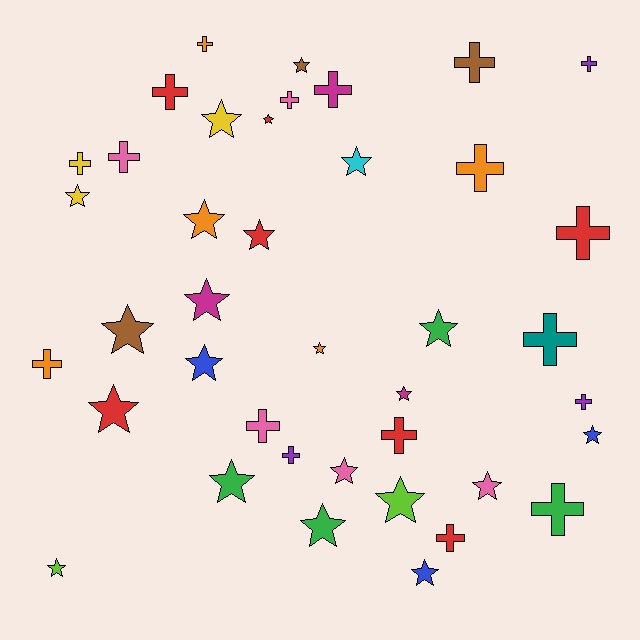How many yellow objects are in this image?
There are 3 yellow objects.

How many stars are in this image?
There are 22 stars.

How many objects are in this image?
There are 40 objects.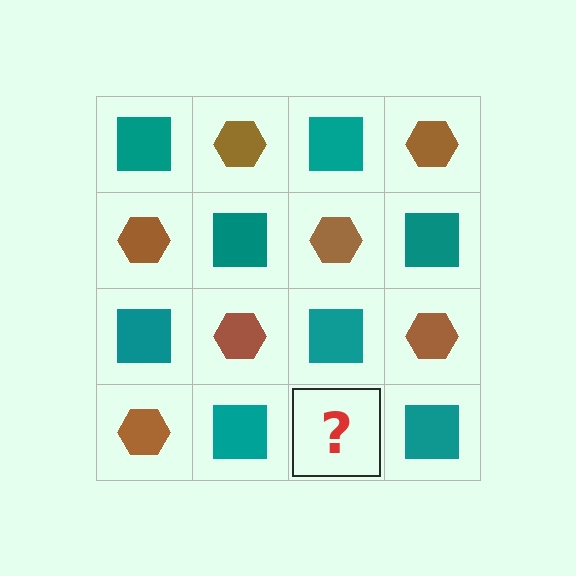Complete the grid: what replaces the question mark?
The question mark should be replaced with a brown hexagon.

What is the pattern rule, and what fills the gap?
The rule is that it alternates teal square and brown hexagon in a checkerboard pattern. The gap should be filled with a brown hexagon.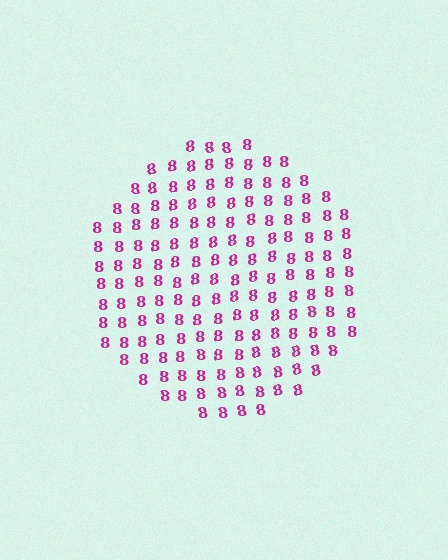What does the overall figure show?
The overall figure shows a circle.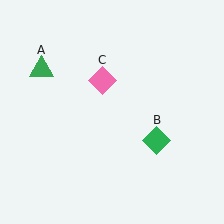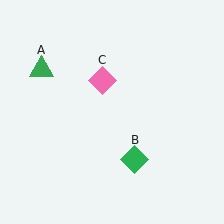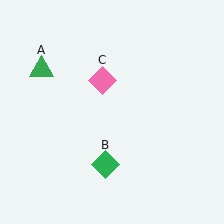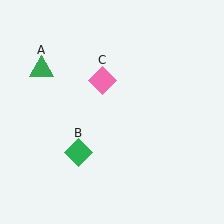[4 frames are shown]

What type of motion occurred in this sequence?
The green diamond (object B) rotated clockwise around the center of the scene.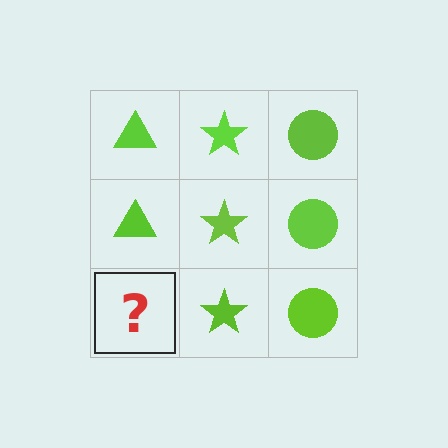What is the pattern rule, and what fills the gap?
The rule is that each column has a consistent shape. The gap should be filled with a lime triangle.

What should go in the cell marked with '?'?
The missing cell should contain a lime triangle.